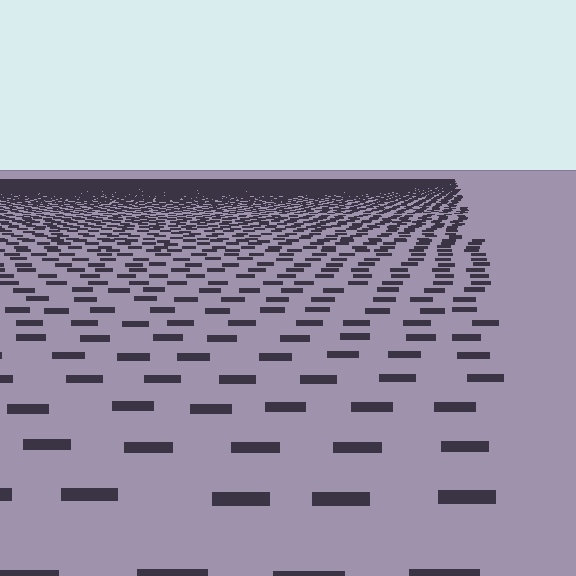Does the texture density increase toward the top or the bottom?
Density increases toward the top.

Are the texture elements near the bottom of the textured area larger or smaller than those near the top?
Larger. Near the bottom, elements are closer to the viewer and appear at a bigger on-screen size.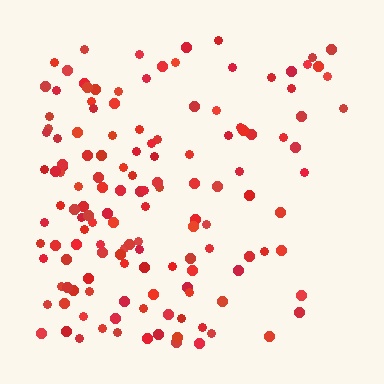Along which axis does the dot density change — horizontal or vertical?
Horizontal.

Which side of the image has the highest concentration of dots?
The left.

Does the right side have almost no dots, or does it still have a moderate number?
Still a moderate number, just noticeably fewer than the left.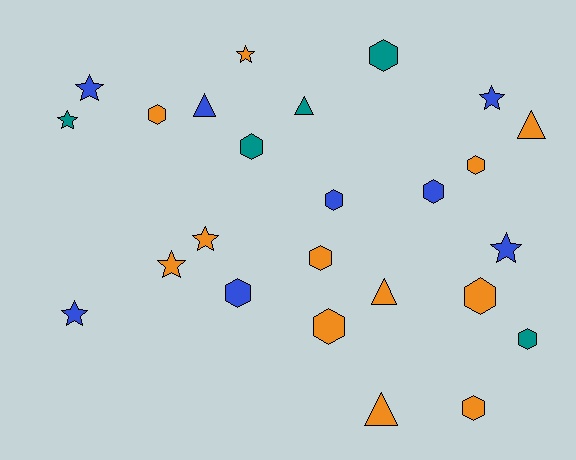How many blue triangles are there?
There is 1 blue triangle.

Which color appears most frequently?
Orange, with 12 objects.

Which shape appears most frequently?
Hexagon, with 12 objects.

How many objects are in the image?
There are 25 objects.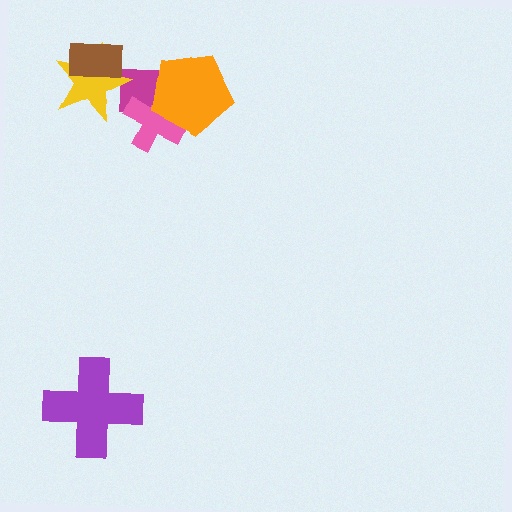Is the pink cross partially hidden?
Yes, it is partially covered by another shape.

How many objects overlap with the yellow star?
2 objects overlap with the yellow star.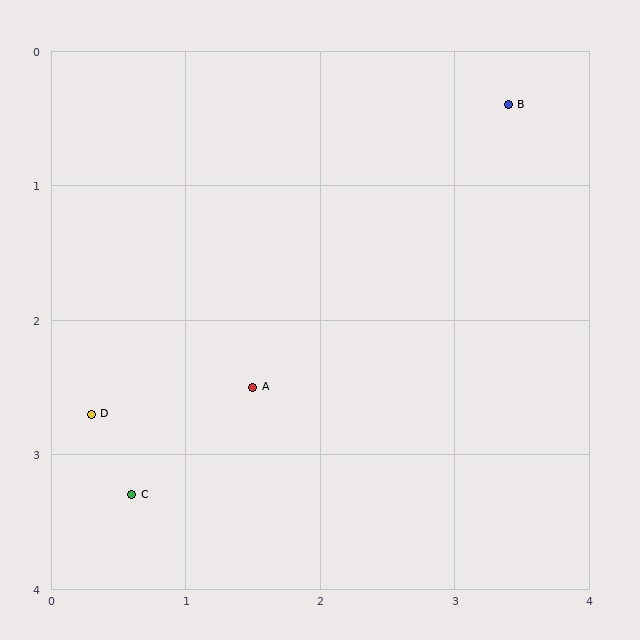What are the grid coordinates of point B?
Point B is at approximately (3.4, 0.4).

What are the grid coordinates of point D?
Point D is at approximately (0.3, 2.7).